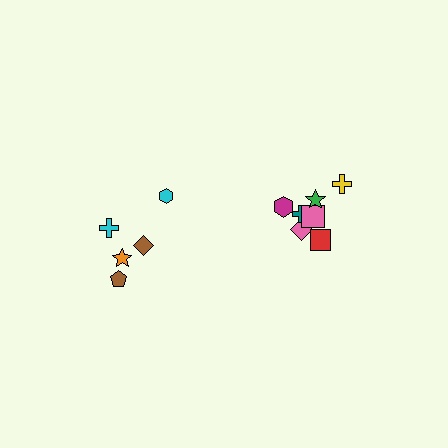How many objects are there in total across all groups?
There are 12 objects.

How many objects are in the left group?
There are 5 objects.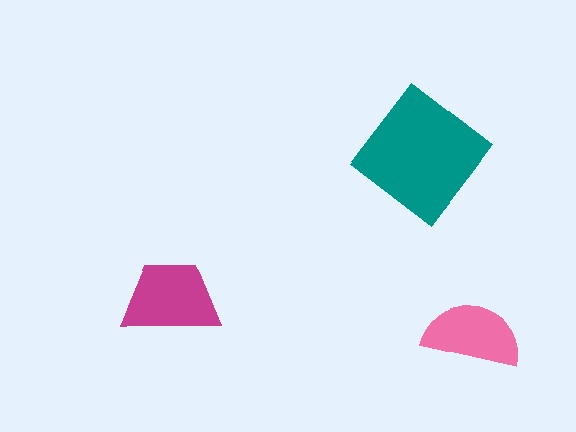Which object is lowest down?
The pink semicircle is bottommost.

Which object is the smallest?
The pink semicircle.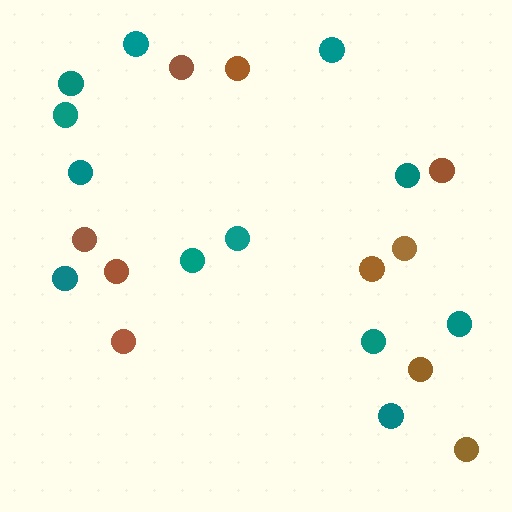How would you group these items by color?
There are 2 groups: one group of teal circles (12) and one group of brown circles (10).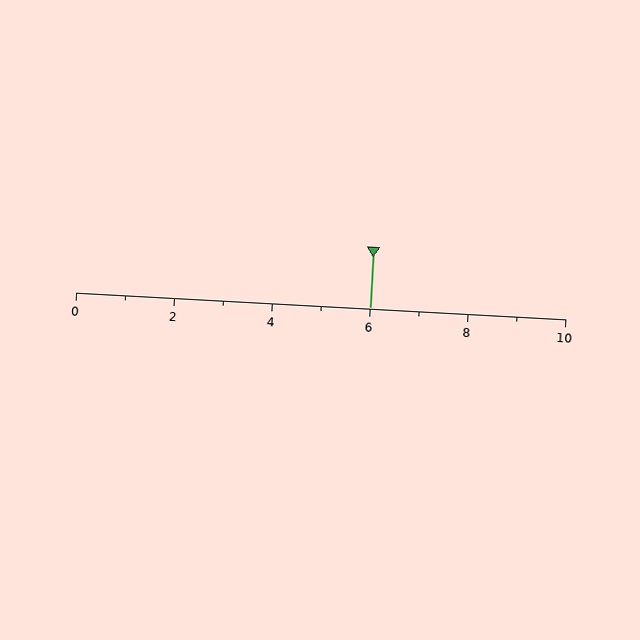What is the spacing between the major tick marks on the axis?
The major ticks are spaced 2 apart.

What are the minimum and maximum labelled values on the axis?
The axis runs from 0 to 10.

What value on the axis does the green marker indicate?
The marker indicates approximately 6.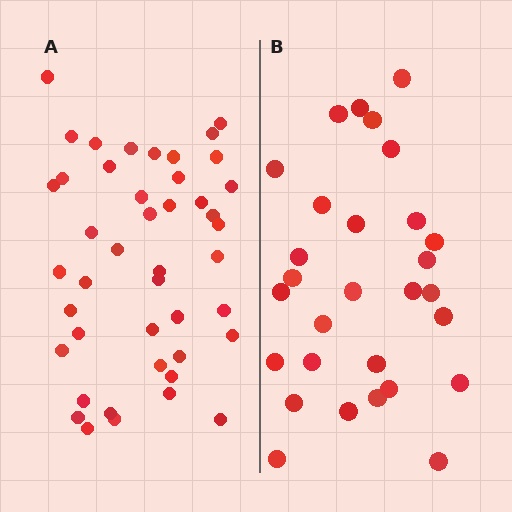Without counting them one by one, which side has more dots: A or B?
Region A (the left region) has more dots.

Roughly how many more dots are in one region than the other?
Region A has approximately 15 more dots than region B.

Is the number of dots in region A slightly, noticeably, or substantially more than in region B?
Region A has substantially more. The ratio is roughly 1.5 to 1.